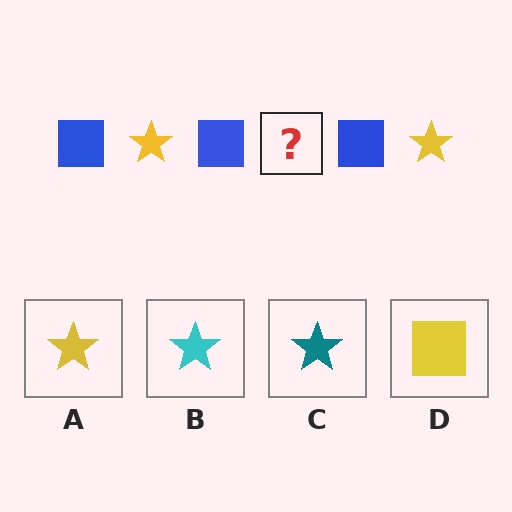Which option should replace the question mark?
Option A.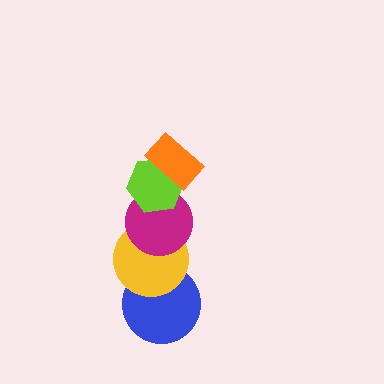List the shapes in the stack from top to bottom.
From top to bottom: the orange rectangle, the lime hexagon, the magenta circle, the yellow circle, the blue circle.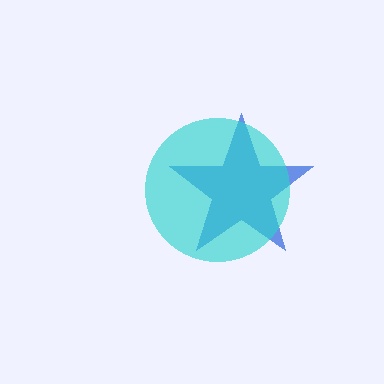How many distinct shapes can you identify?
There are 2 distinct shapes: a blue star, a cyan circle.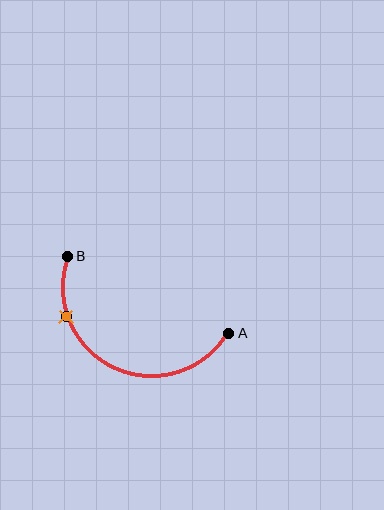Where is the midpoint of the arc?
The arc midpoint is the point on the curve farthest from the straight line joining A and B. It sits below that line.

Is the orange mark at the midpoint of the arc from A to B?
No. The orange mark lies on the arc but is closer to endpoint B. The arc midpoint would be at the point on the curve equidistant along the arc from both A and B.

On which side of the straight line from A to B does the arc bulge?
The arc bulges below the straight line connecting A and B.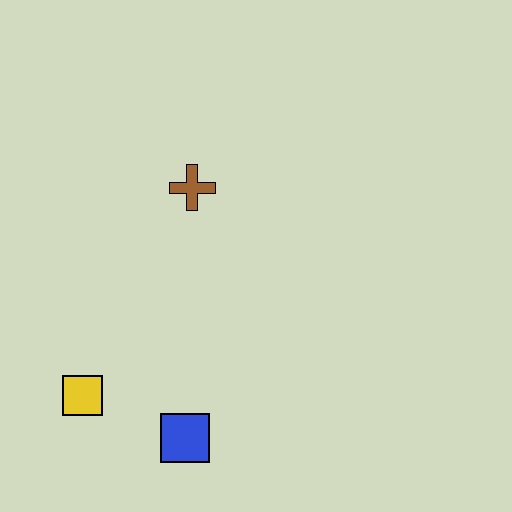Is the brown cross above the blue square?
Yes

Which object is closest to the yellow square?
The blue square is closest to the yellow square.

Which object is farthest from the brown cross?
The blue square is farthest from the brown cross.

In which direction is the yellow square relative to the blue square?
The yellow square is to the left of the blue square.